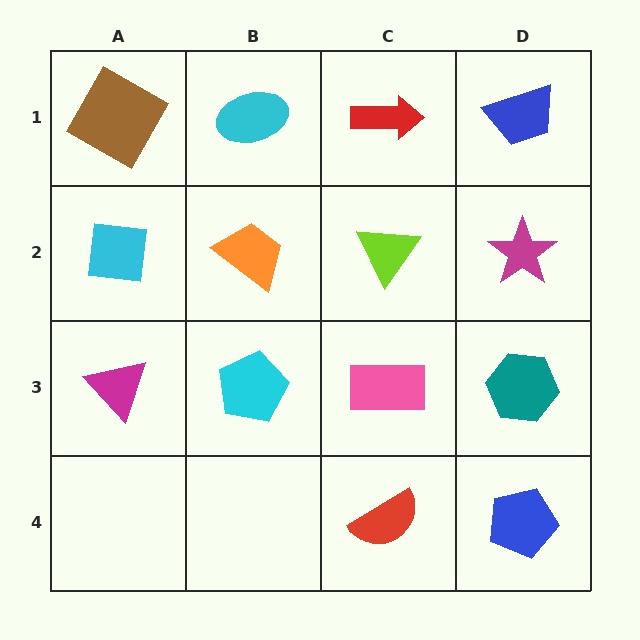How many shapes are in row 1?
4 shapes.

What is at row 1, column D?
A blue trapezoid.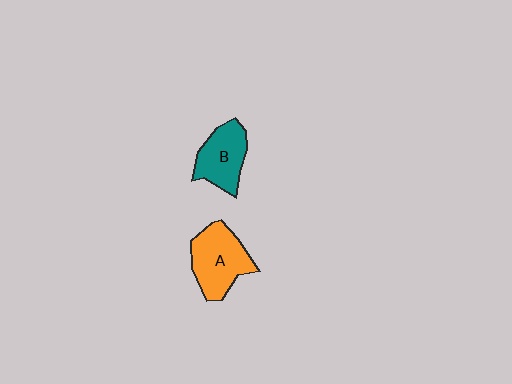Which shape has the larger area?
Shape A (orange).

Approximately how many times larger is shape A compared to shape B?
Approximately 1.2 times.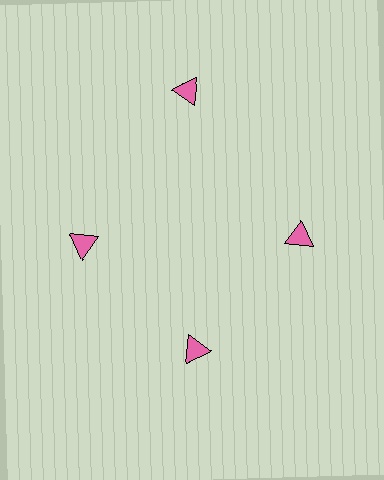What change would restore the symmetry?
The symmetry would be restored by moving it inward, back onto the ring so that all 4 triangles sit at equal angles and equal distance from the center.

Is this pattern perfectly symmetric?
No. The 4 pink triangles are arranged in a ring, but one element near the 12 o'clock position is pushed outward from the center, breaking the 4-fold rotational symmetry.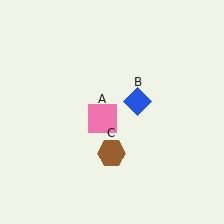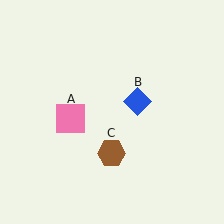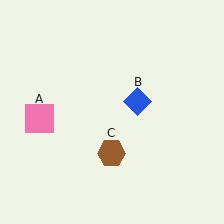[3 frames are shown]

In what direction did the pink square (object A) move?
The pink square (object A) moved left.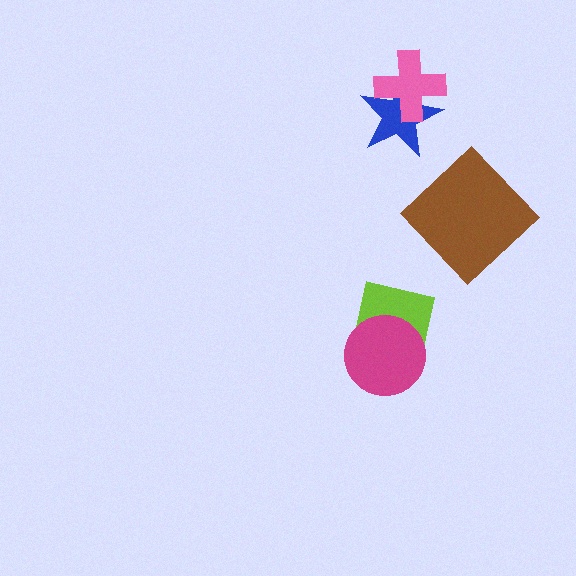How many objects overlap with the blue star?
1 object overlaps with the blue star.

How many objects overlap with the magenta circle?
1 object overlaps with the magenta circle.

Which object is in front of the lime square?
The magenta circle is in front of the lime square.